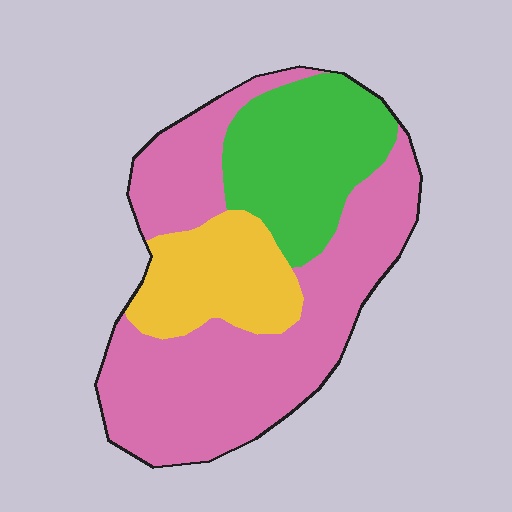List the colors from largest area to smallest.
From largest to smallest: pink, green, yellow.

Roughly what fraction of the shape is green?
Green covers 25% of the shape.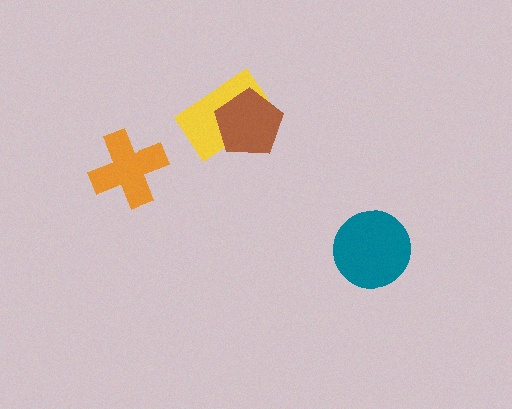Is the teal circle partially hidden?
No, no other shape covers it.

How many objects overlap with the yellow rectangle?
1 object overlaps with the yellow rectangle.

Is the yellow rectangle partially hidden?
Yes, it is partially covered by another shape.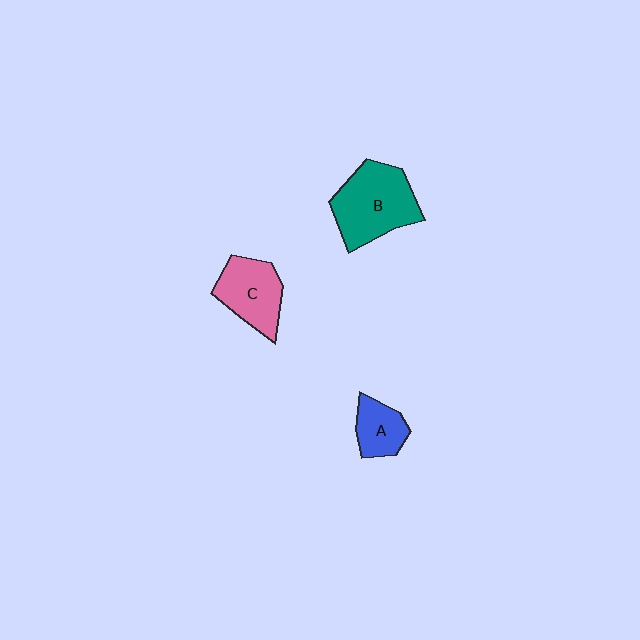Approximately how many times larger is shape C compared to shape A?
Approximately 1.5 times.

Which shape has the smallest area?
Shape A (blue).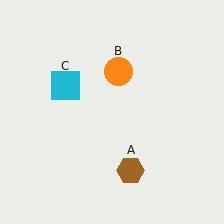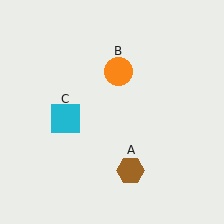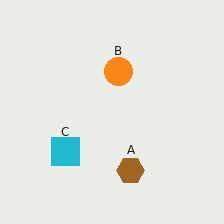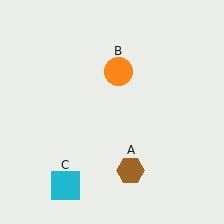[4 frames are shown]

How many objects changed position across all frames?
1 object changed position: cyan square (object C).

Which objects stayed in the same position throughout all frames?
Brown hexagon (object A) and orange circle (object B) remained stationary.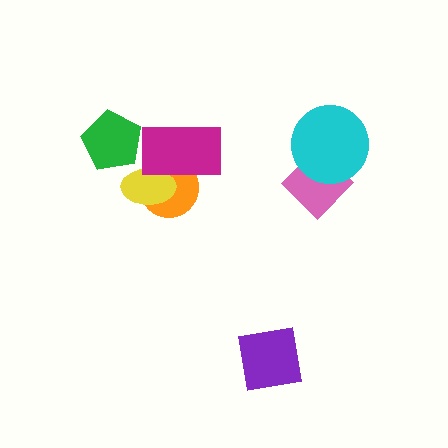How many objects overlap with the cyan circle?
1 object overlaps with the cyan circle.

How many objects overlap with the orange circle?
2 objects overlap with the orange circle.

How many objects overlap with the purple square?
0 objects overlap with the purple square.